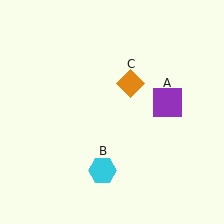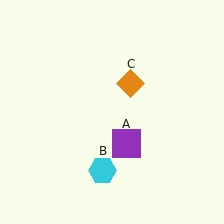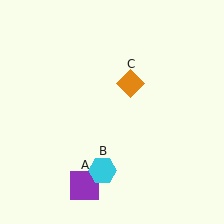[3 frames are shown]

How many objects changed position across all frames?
1 object changed position: purple square (object A).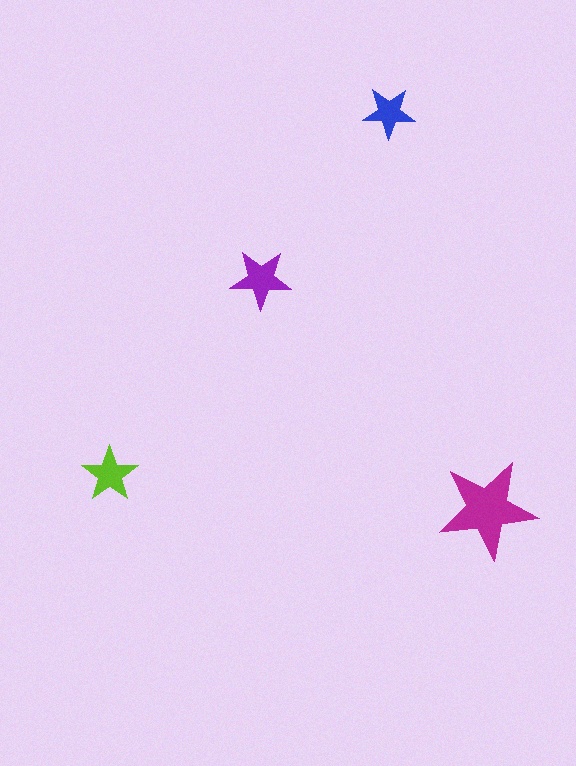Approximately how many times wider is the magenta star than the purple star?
About 1.5 times wider.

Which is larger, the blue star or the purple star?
The purple one.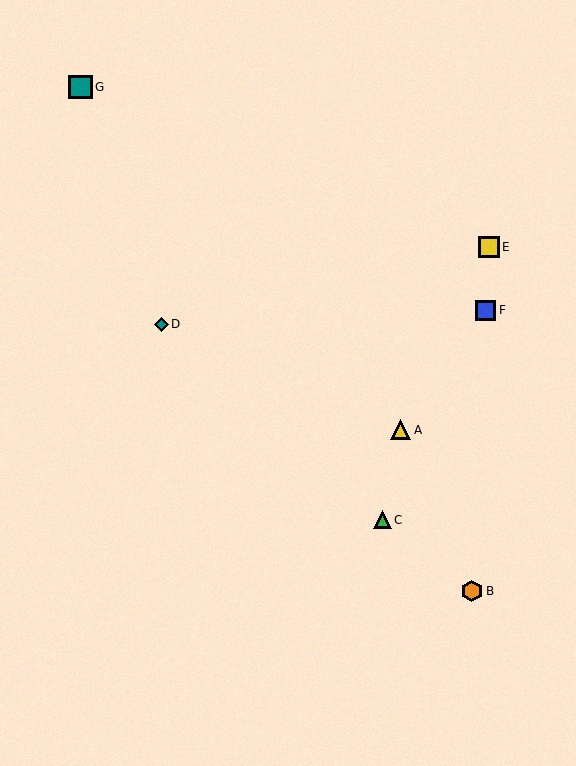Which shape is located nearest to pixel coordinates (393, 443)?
The yellow triangle (labeled A) at (400, 430) is nearest to that location.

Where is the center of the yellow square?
The center of the yellow square is at (489, 247).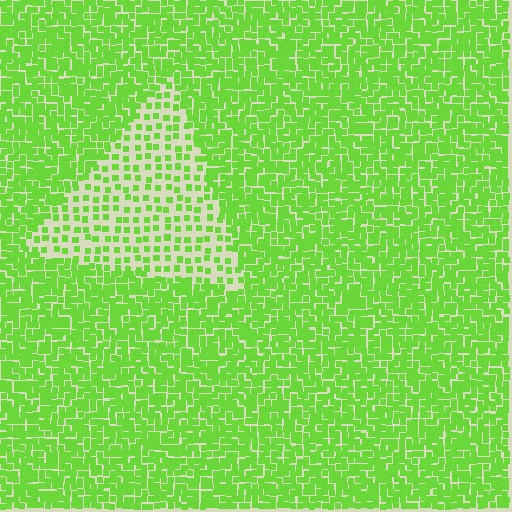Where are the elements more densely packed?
The elements are more densely packed outside the triangle boundary.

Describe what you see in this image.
The image contains small lime elements arranged at two different densities. A triangle-shaped region is visible where the elements are less densely packed than the surrounding area.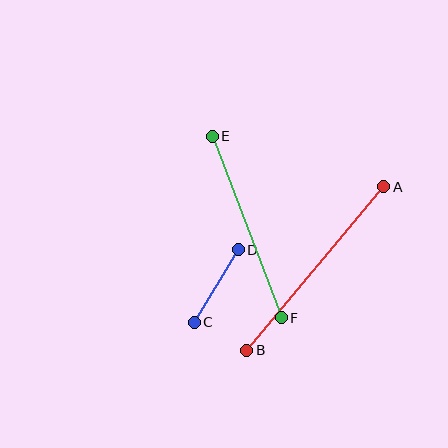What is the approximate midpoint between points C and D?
The midpoint is at approximately (216, 286) pixels.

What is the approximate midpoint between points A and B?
The midpoint is at approximately (315, 268) pixels.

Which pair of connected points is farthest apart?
Points A and B are farthest apart.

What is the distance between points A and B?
The distance is approximately 213 pixels.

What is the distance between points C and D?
The distance is approximately 85 pixels.